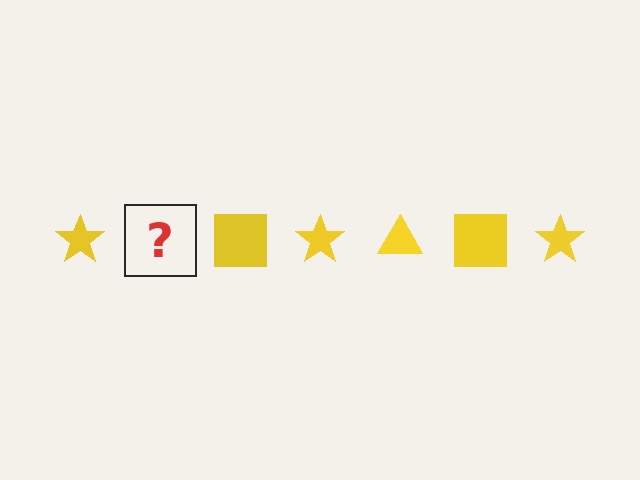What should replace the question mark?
The question mark should be replaced with a yellow triangle.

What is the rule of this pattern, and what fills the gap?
The rule is that the pattern cycles through star, triangle, square shapes in yellow. The gap should be filled with a yellow triangle.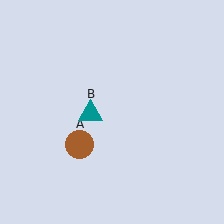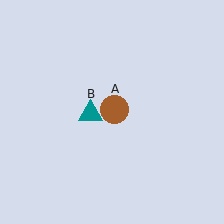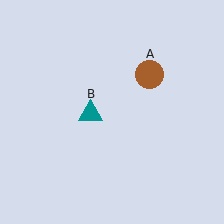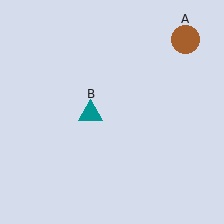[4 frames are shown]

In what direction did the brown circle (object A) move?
The brown circle (object A) moved up and to the right.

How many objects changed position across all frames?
1 object changed position: brown circle (object A).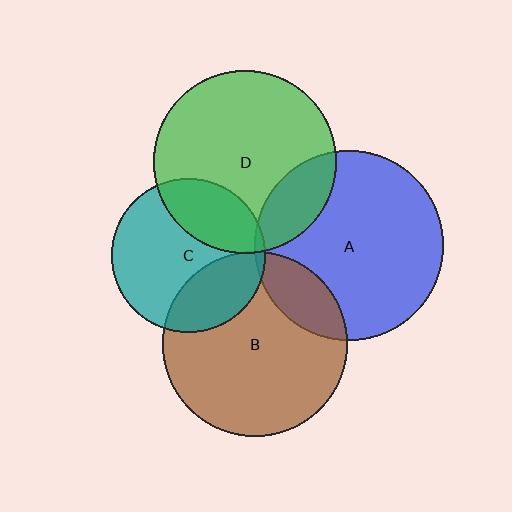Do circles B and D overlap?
Yes.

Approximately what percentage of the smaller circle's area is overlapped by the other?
Approximately 5%.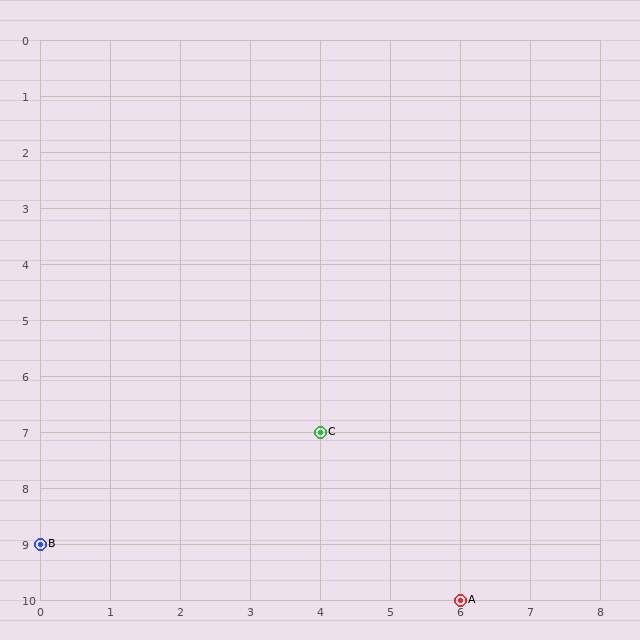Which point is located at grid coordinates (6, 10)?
Point A is at (6, 10).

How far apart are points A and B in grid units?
Points A and B are 6 columns and 1 row apart (about 6.1 grid units diagonally).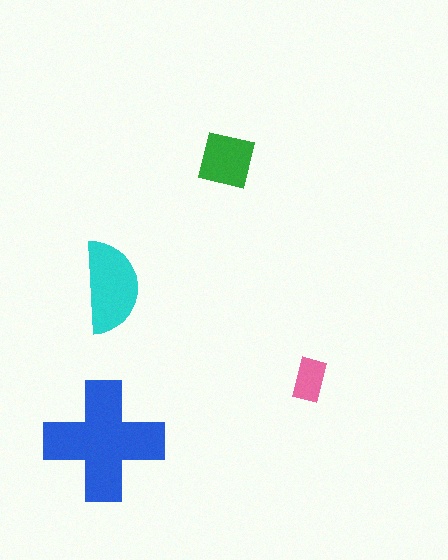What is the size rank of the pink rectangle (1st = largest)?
4th.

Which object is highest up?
The green square is topmost.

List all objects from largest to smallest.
The blue cross, the cyan semicircle, the green square, the pink rectangle.